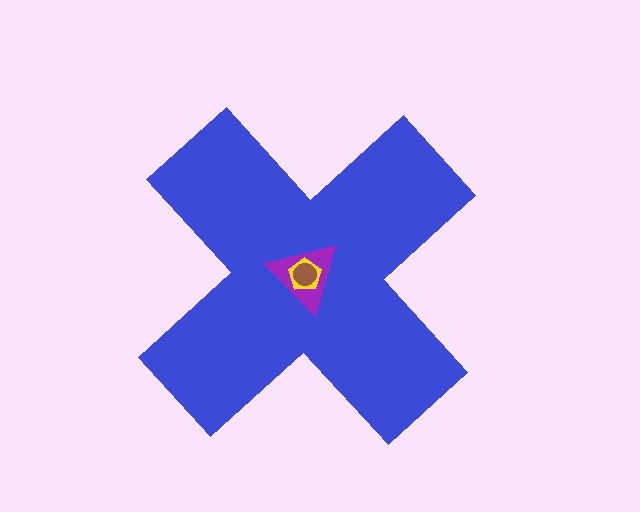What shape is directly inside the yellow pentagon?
The brown circle.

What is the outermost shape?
The blue cross.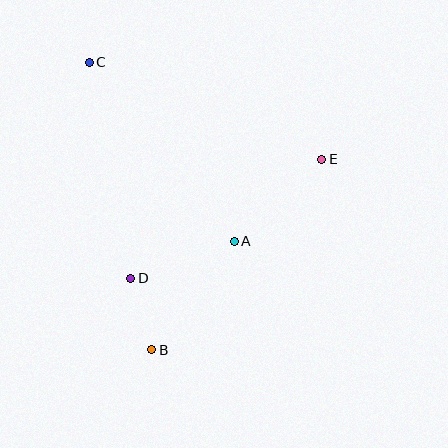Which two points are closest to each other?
Points B and D are closest to each other.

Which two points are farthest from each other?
Points B and C are farthest from each other.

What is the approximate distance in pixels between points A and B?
The distance between A and B is approximately 136 pixels.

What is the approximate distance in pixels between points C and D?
The distance between C and D is approximately 220 pixels.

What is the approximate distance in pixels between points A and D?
The distance between A and D is approximately 110 pixels.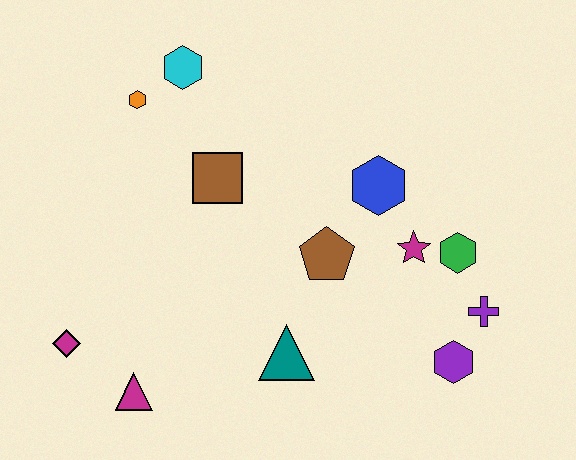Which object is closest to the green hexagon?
The magenta star is closest to the green hexagon.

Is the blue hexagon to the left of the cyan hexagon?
No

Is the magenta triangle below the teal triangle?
Yes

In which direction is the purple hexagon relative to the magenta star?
The purple hexagon is below the magenta star.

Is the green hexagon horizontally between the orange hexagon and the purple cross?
Yes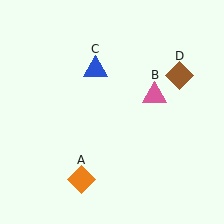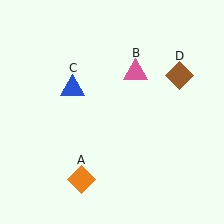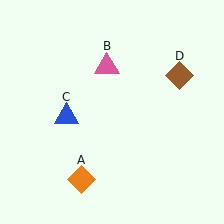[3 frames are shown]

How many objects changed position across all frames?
2 objects changed position: pink triangle (object B), blue triangle (object C).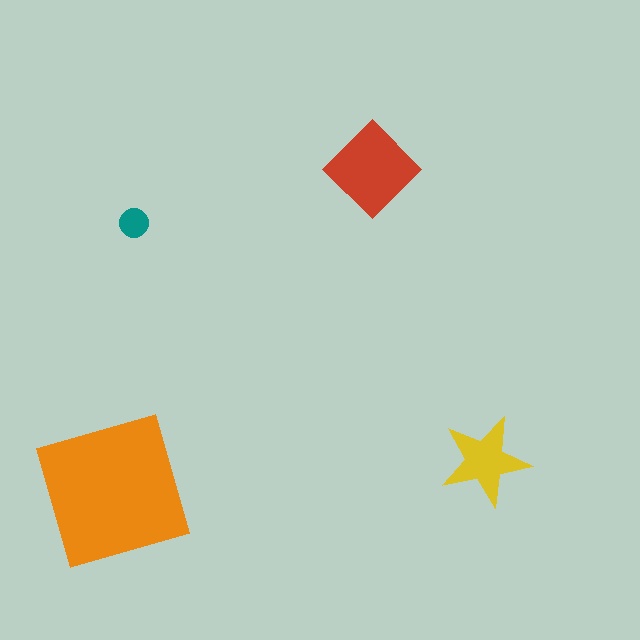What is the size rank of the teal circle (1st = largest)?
4th.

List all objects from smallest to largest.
The teal circle, the yellow star, the red diamond, the orange square.